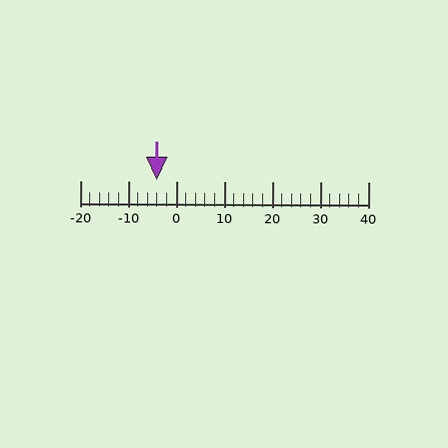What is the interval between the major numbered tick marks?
The major tick marks are spaced 10 units apart.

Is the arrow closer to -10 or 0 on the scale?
The arrow is closer to 0.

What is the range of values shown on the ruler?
The ruler shows values from -20 to 40.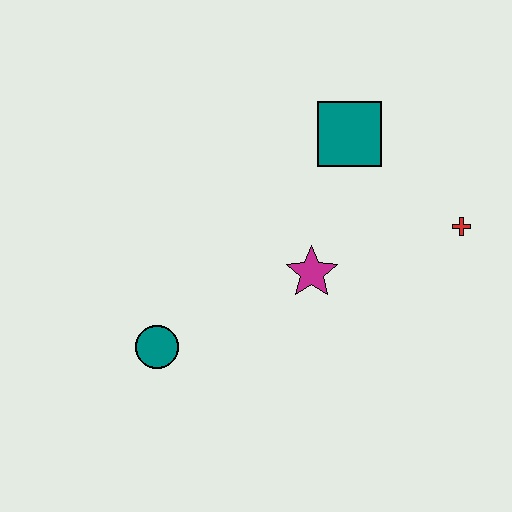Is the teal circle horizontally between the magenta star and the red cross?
No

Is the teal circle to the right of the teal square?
No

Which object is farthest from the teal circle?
The red cross is farthest from the teal circle.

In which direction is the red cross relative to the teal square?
The red cross is to the right of the teal square.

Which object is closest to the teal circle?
The magenta star is closest to the teal circle.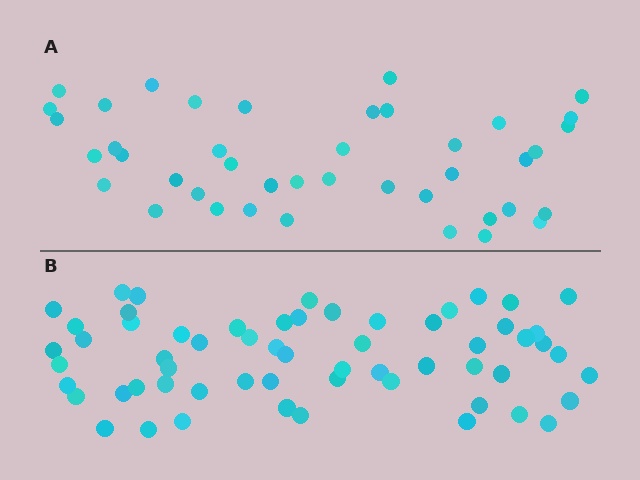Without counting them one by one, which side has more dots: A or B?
Region B (the bottom region) has more dots.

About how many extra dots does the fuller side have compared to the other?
Region B has approximately 20 more dots than region A.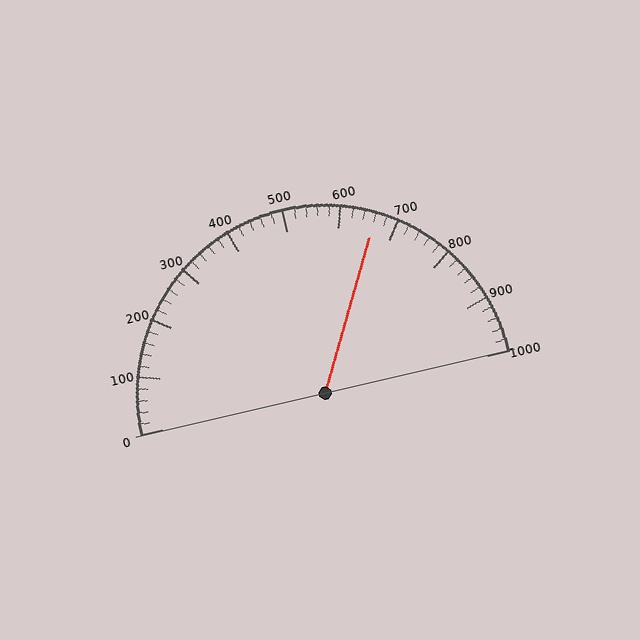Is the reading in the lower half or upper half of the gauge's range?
The reading is in the upper half of the range (0 to 1000).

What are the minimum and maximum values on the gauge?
The gauge ranges from 0 to 1000.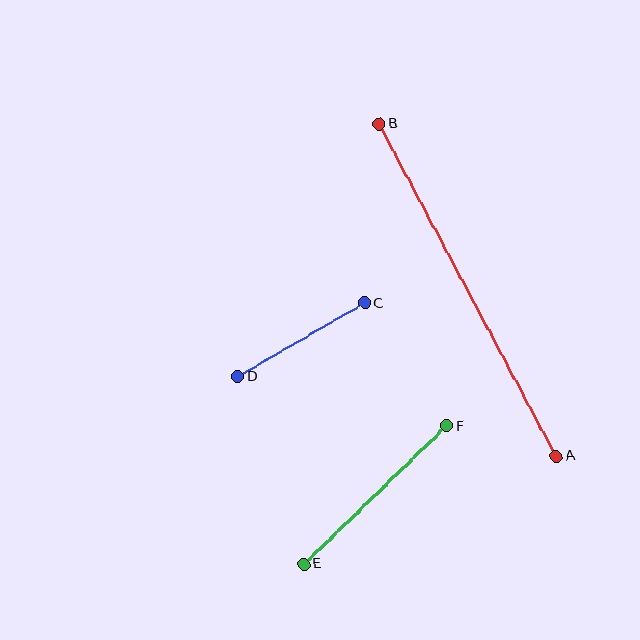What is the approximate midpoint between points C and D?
The midpoint is at approximately (301, 340) pixels.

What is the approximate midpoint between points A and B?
The midpoint is at approximately (468, 290) pixels.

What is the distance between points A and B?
The distance is approximately 377 pixels.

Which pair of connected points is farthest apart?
Points A and B are farthest apart.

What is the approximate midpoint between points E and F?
The midpoint is at approximately (375, 495) pixels.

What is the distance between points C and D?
The distance is approximately 146 pixels.